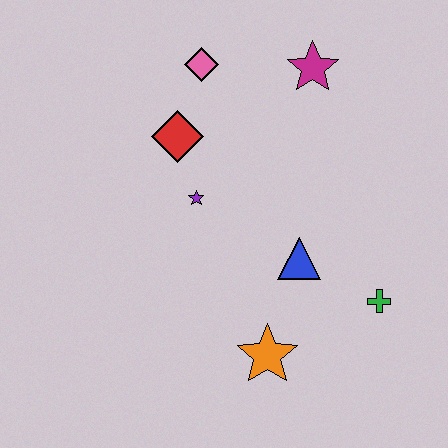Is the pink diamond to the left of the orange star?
Yes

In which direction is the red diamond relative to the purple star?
The red diamond is above the purple star.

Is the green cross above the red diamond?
No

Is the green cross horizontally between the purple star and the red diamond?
No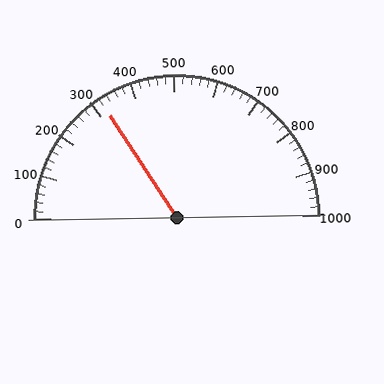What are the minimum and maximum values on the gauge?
The gauge ranges from 0 to 1000.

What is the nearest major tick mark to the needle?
The nearest major tick mark is 300.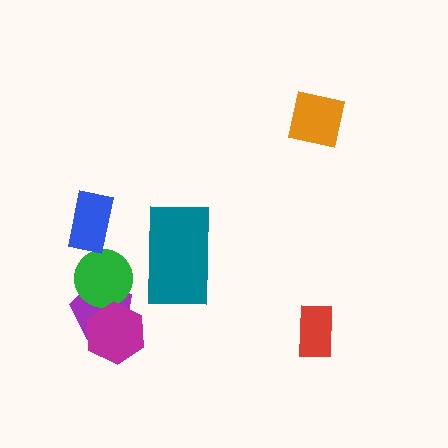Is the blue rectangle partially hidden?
No, no other shape covers it.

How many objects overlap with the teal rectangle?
0 objects overlap with the teal rectangle.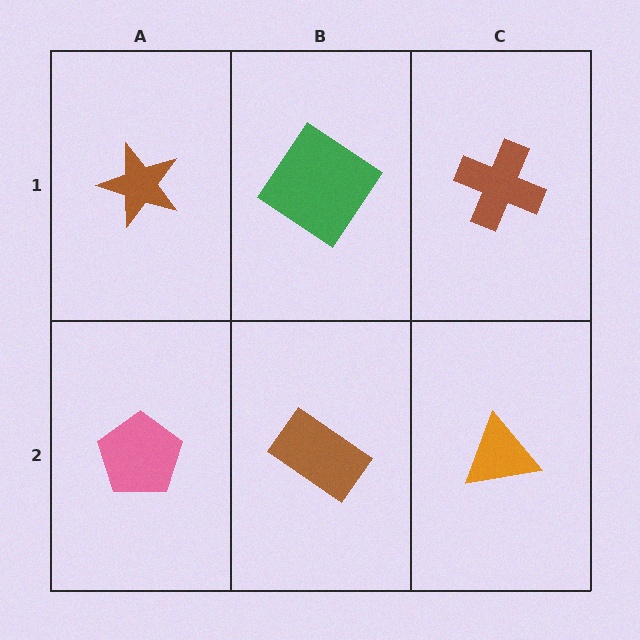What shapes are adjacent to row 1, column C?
An orange triangle (row 2, column C), a green diamond (row 1, column B).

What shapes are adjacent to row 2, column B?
A green diamond (row 1, column B), a pink pentagon (row 2, column A), an orange triangle (row 2, column C).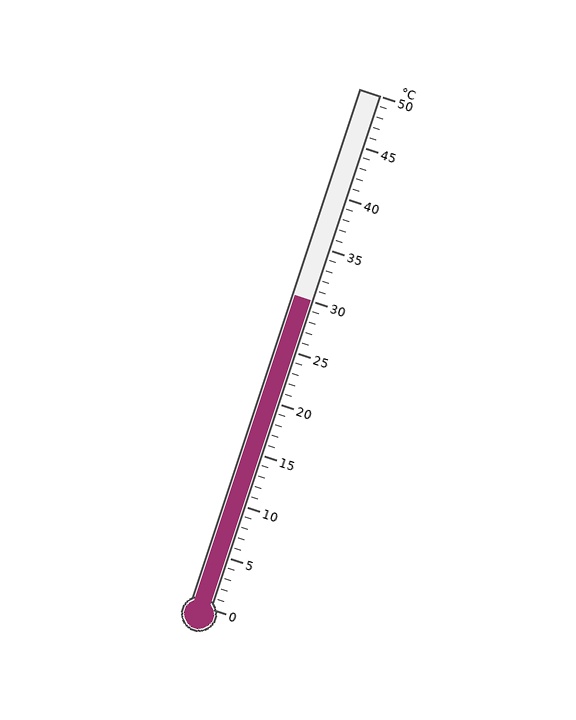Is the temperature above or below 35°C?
The temperature is below 35°C.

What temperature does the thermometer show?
The thermometer shows approximately 30°C.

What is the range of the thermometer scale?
The thermometer scale ranges from 0°C to 50°C.